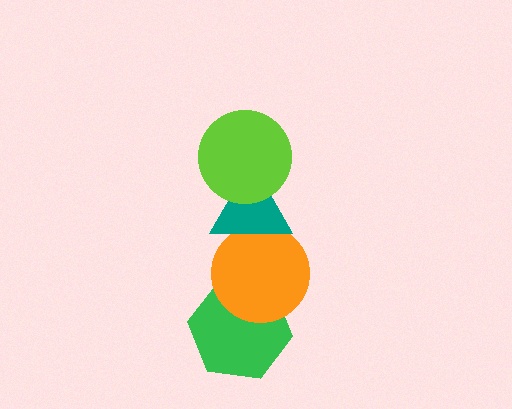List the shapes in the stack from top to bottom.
From top to bottom: the lime circle, the teal triangle, the orange circle, the green hexagon.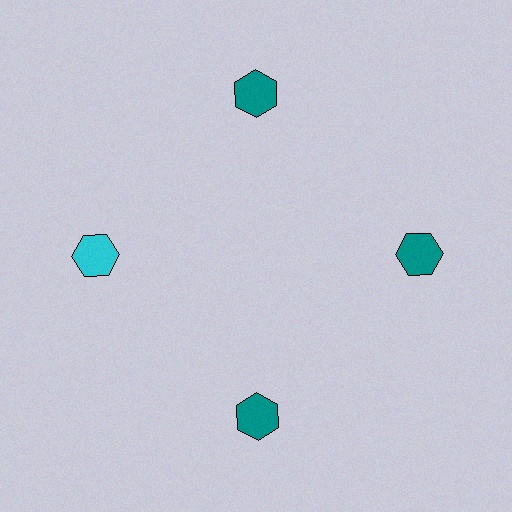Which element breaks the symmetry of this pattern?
The cyan hexagon at roughly the 9 o'clock position breaks the symmetry. All other shapes are teal hexagons.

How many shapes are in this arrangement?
There are 4 shapes arranged in a ring pattern.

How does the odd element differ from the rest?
It has a different color: cyan instead of teal.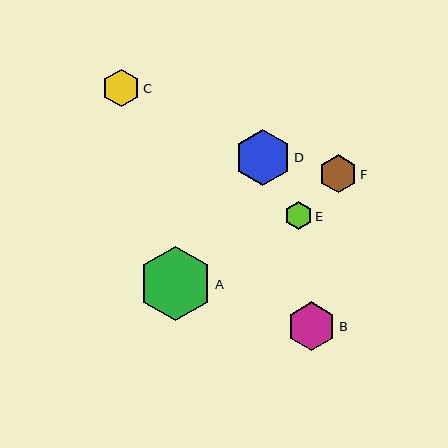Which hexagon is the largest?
Hexagon A is the largest with a size of approximately 74 pixels.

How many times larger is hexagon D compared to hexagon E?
Hexagon D is approximately 2.0 times the size of hexagon E.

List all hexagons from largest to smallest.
From largest to smallest: A, D, B, F, C, E.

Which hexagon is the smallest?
Hexagon E is the smallest with a size of approximately 28 pixels.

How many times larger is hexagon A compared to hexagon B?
Hexagon A is approximately 1.5 times the size of hexagon B.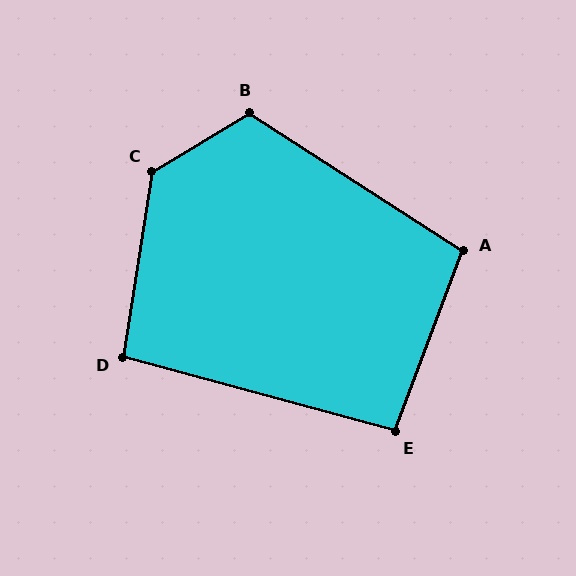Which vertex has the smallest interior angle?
E, at approximately 95 degrees.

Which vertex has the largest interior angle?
C, at approximately 130 degrees.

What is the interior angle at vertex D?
Approximately 96 degrees (obtuse).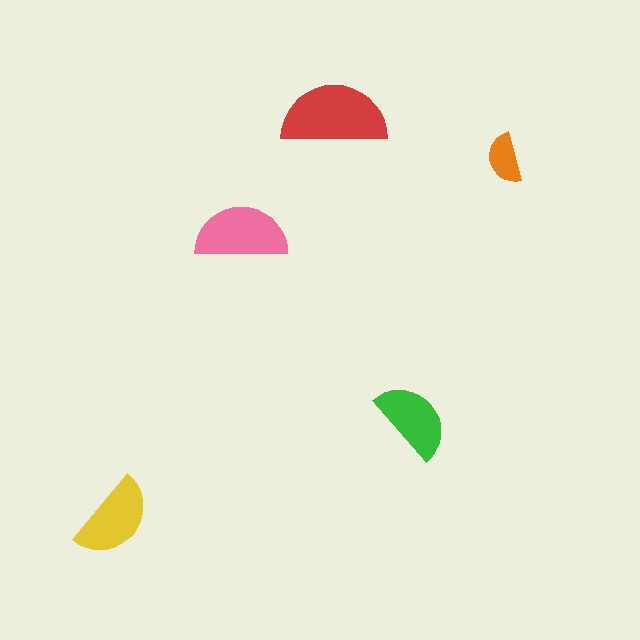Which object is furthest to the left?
The yellow semicircle is leftmost.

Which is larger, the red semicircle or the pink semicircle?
The red one.